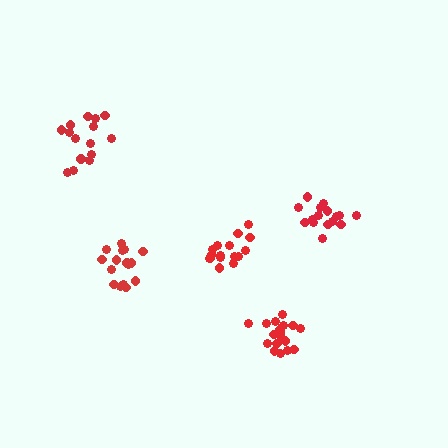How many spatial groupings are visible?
There are 5 spatial groupings.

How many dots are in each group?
Group 1: 17 dots, Group 2: 18 dots, Group 3: 16 dots, Group 4: 16 dots, Group 5: 15 dots (82 total).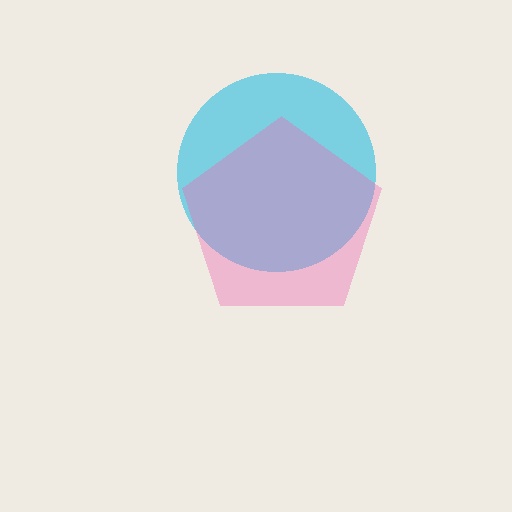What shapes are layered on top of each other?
The layered shapes are: a cyan circle, a pink pentagon.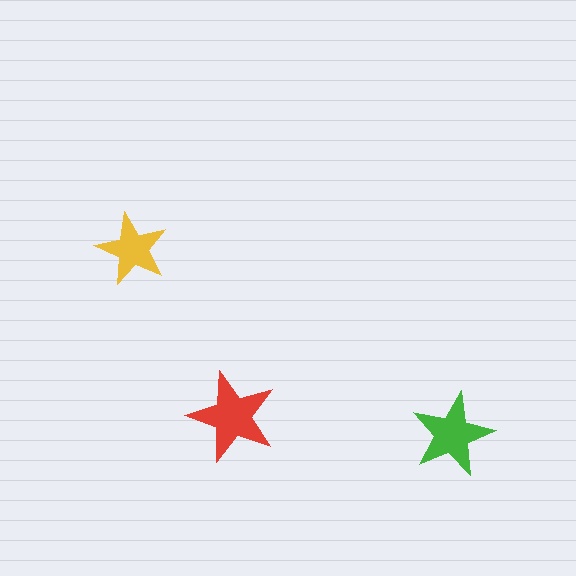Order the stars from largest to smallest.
the red one, the green one, the yellow one.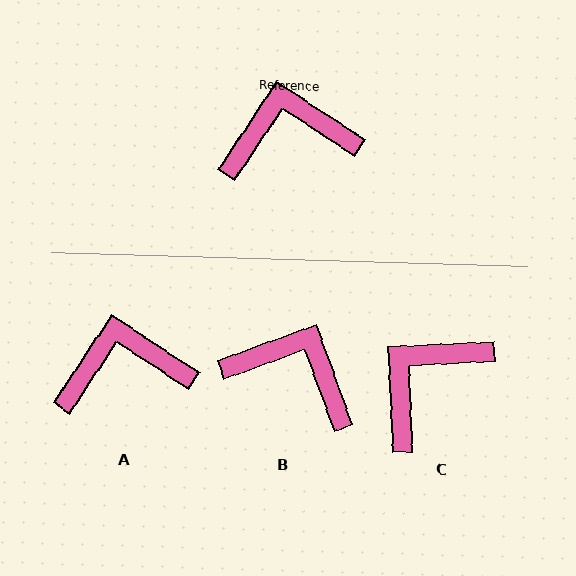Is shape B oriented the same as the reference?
No, it is off by about 37 degrees.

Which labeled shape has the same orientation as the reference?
A.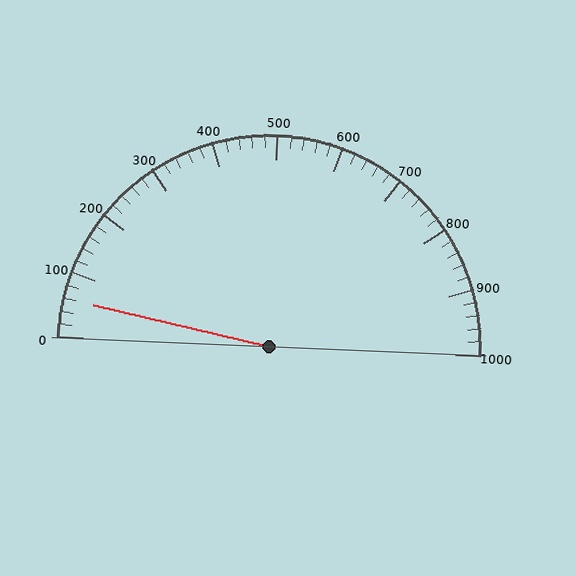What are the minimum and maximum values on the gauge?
The gauge ranges from 0 to 1000.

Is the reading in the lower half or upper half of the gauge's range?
The reading is in the lower half of the range (0 to 1000).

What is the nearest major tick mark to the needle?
The nearest major tick mark is 100.